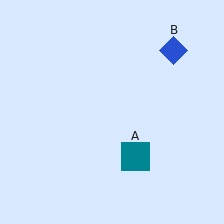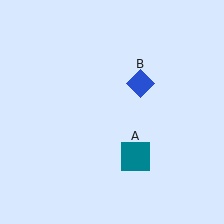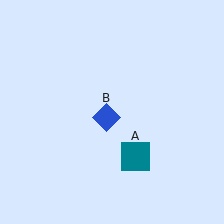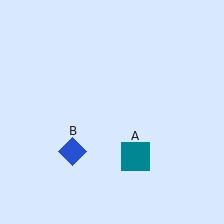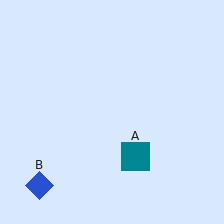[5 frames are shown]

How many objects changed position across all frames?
1 object changed position: blue diamond (object B).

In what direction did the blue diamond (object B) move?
The blue diamond (object B) moved down and to the left.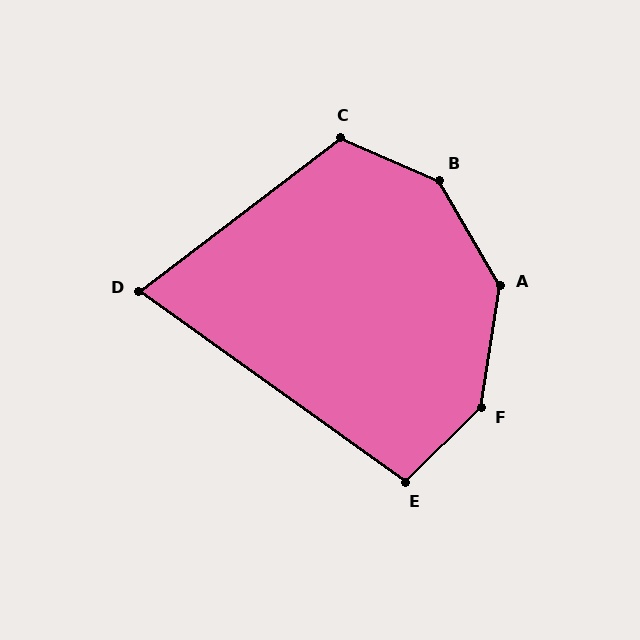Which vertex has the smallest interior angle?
D, at approximately 73 degrees.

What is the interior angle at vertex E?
Approximately 100 degrees (obtuse).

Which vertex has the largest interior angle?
B, at approximately 144 degrees.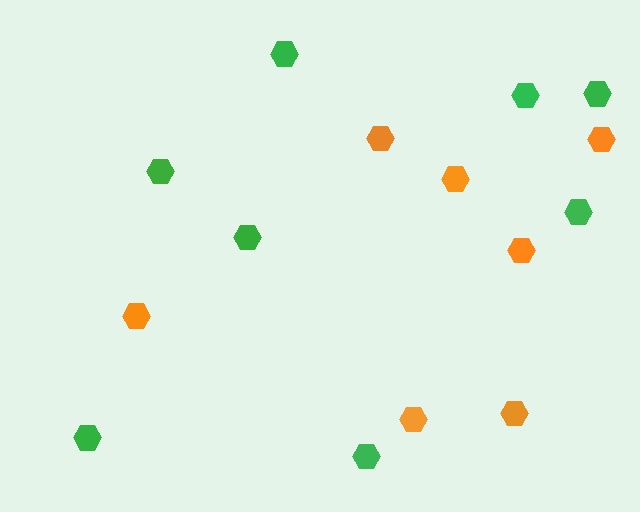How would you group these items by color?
There are 2 groups: one group of green hexagons (8) and one group of orange hexagons (7).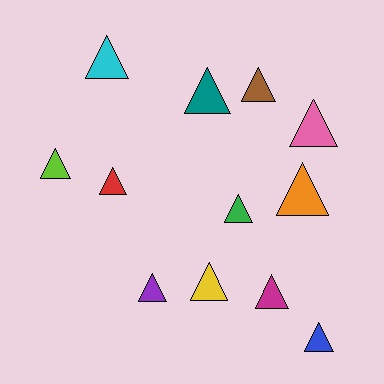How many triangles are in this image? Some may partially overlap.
There are 12 triangles.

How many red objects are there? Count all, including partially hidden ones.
There is 1 red object.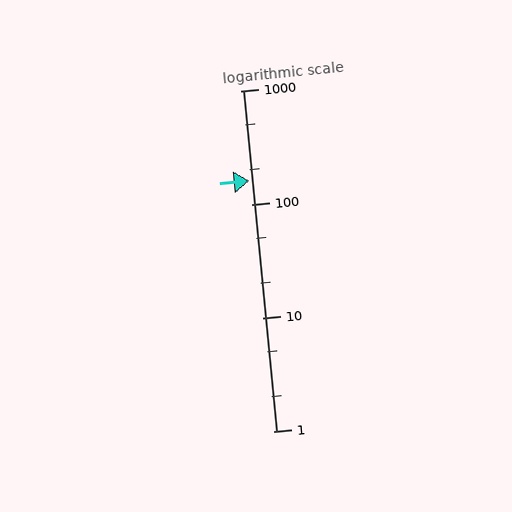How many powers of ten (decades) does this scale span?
The scale spans 3 decades, from 1 to 1000.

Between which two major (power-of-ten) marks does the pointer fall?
The pointer is between 100 and 1000.